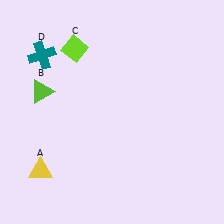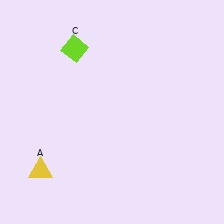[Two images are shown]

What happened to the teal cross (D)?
The teal cross (D) was removed in Image 2. It was in the top-left area of Image 1.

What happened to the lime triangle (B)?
The lime triangle (B) was removed in Image 2. It was in the top-left area of Image 1.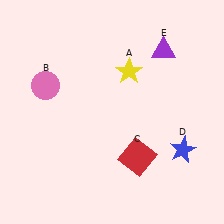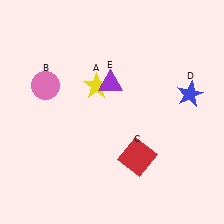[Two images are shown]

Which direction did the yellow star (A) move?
The yellow star (A) moved left.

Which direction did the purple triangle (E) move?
The purple triangle (E) moved left.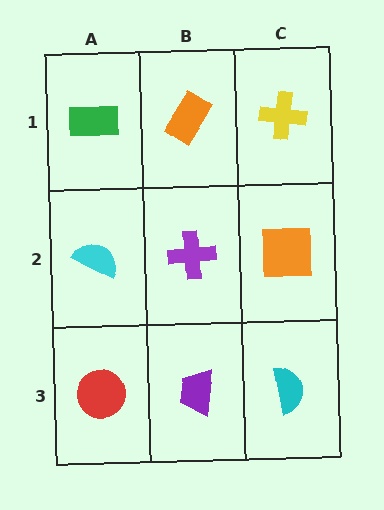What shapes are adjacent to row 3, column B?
A purple cross (row 2, column B), a red circle (row 3, column A), a cyan semicircle (row 3, column C).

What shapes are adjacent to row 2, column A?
A green rectangle (row 1, column A), a red circle (row 3, column A), a purple cross (row 2, column B).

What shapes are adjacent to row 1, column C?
An orange square (row 2, column C), an orange rectangle (row 1, column B).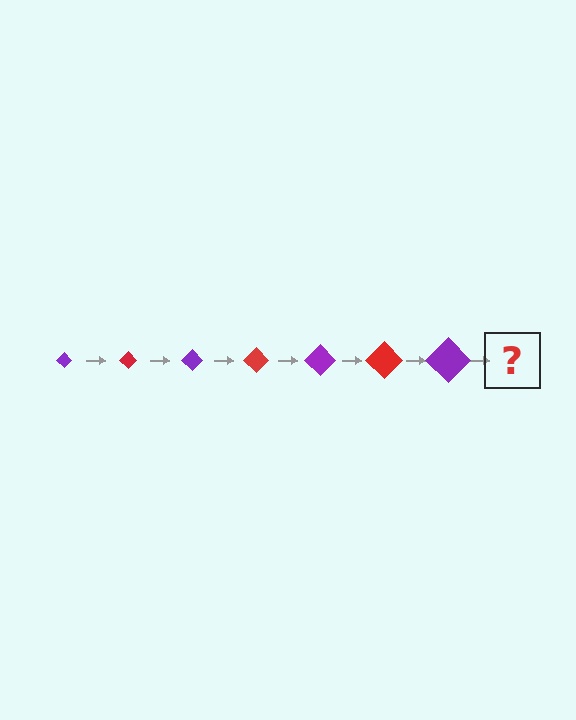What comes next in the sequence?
The next element should be a red diamond, larger than the previous one.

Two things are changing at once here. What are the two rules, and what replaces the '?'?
The two rules are that the diamond grows larger each step and the color cycles through purple and red. The '?' should be a red diamond, larger than the previous one.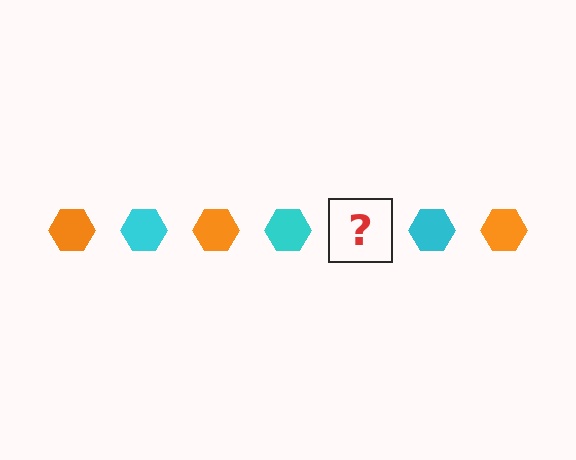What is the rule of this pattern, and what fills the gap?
The rule is that the pattern cycles through orange, cyan hexagons. The gap should be filled with an orange hexagon.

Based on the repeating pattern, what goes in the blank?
The blank should be an orange hexagon.